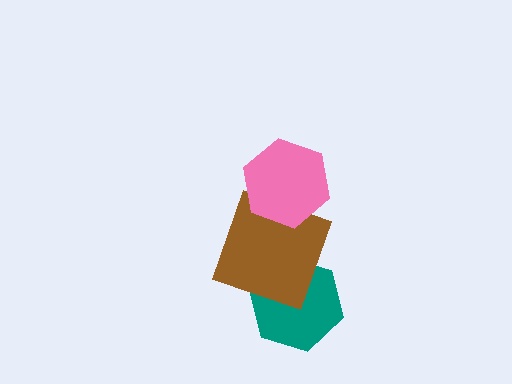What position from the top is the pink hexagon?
The pink hexagon is 1st from the top.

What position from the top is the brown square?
The brown square is 2nd from the top.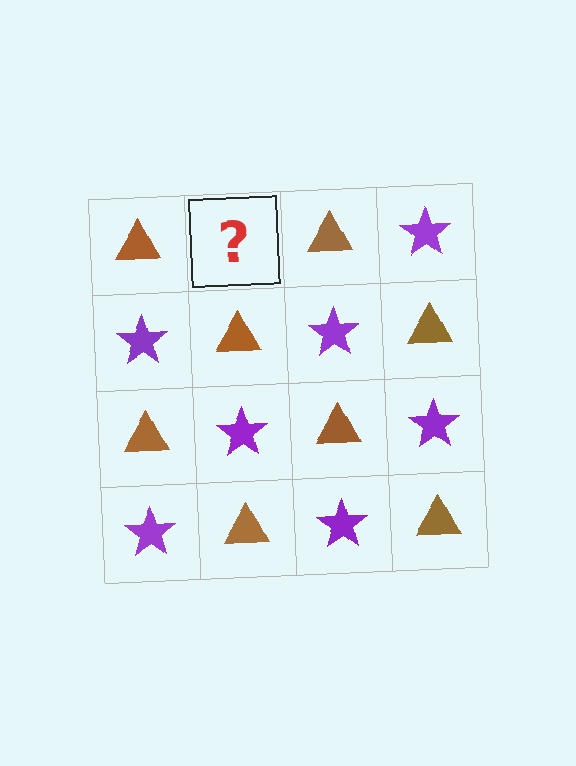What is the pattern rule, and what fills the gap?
The rule is that it alternates brown triangle and purple star in a checkerboard pattern. The gap should be filled with a purple star.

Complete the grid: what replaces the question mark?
The question mark should be replaced with a purple star.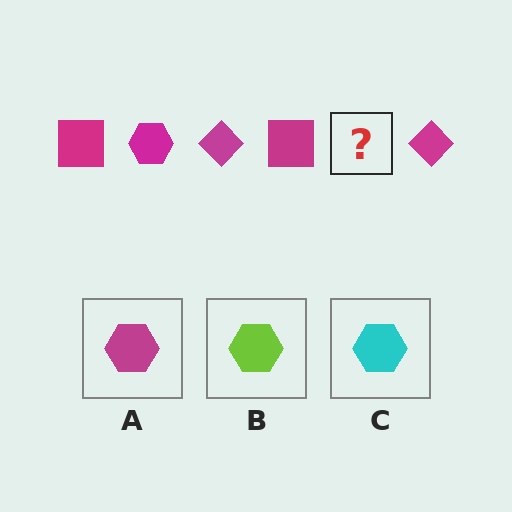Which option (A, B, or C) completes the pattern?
A.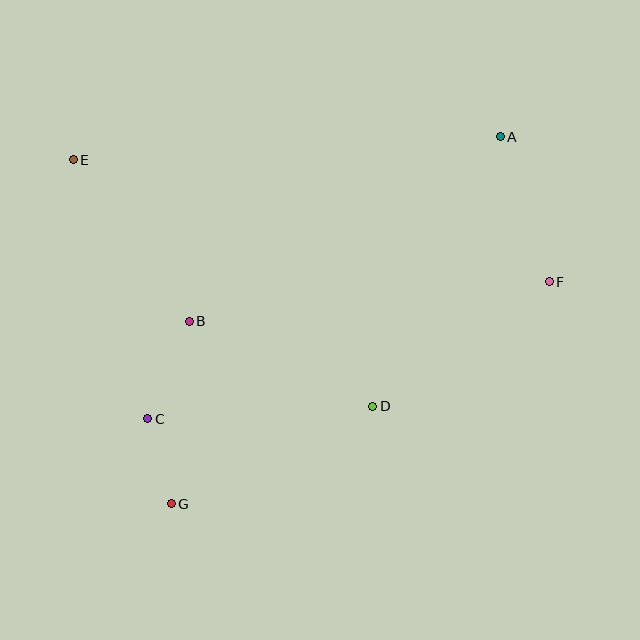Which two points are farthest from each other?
Points A and G are farthest from each other.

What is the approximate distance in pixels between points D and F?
The distance between D and F is approximately 216 pixels.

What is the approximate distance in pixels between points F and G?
The distance between F and G is approximately 438 pixels.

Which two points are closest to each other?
Points C and G are closest to each other.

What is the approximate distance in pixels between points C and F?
The distance between C and F is approximately 424 pixels.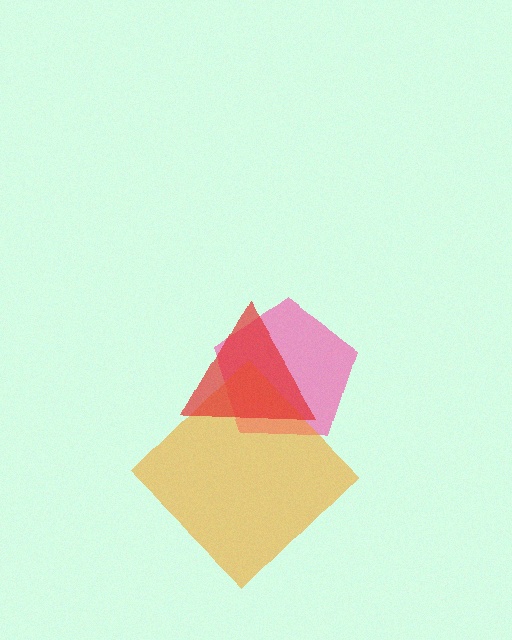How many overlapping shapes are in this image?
There are 3 overlapping shapes in the image.